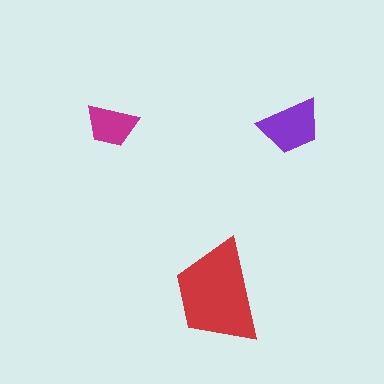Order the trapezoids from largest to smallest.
the red one, the purple one, the magenta one.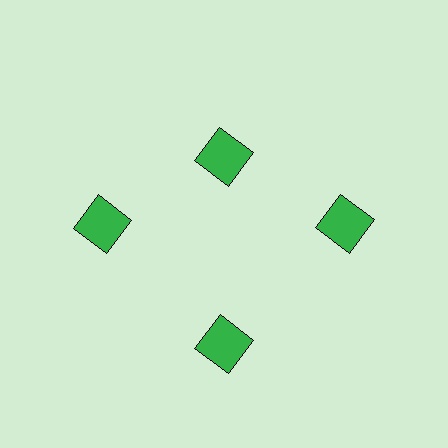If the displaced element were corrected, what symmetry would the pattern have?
It would have 4-fold rotational symmetry — the pattern would map onto itself every 90 degrees.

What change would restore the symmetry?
The symmetry would be restored by moving it outward, back onto the ring so that all 4 squares sit at equal angles and equal distance from the center.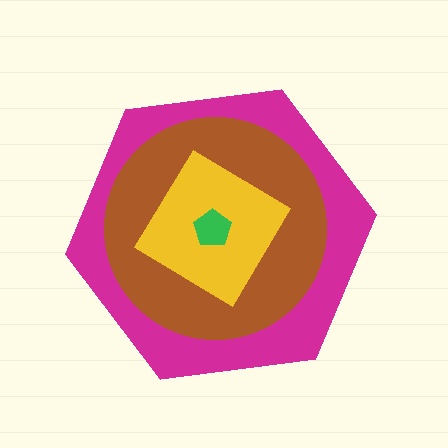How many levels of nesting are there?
4.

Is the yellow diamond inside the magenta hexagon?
Yes.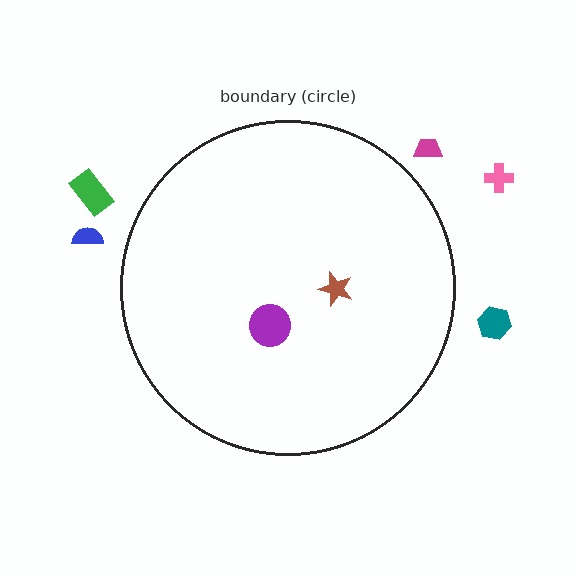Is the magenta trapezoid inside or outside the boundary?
Outside.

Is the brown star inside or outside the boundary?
Inside.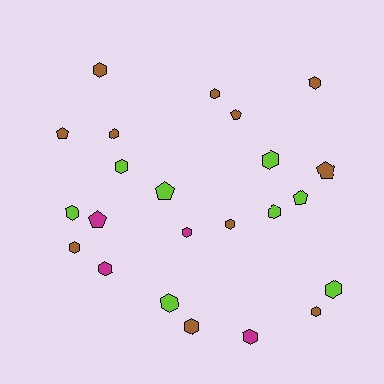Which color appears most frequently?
Brown, with 11 objects.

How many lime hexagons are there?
There are 6 lime hexagons.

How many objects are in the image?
There are 23 objects.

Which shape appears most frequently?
Hexagon, with 17 objects.